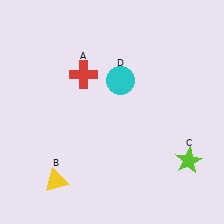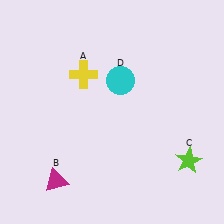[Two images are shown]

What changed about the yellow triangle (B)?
In Image 1, B is yellow. In Image 2, it changed to magenta.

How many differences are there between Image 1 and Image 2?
There are 2 differences between the two images.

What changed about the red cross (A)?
In Image 1, A is red. In Image 2, it changed to yellow.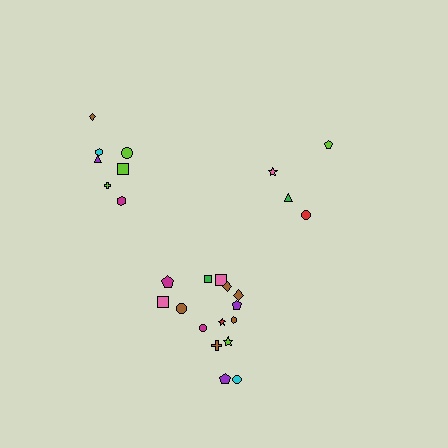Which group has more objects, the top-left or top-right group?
The top-left group.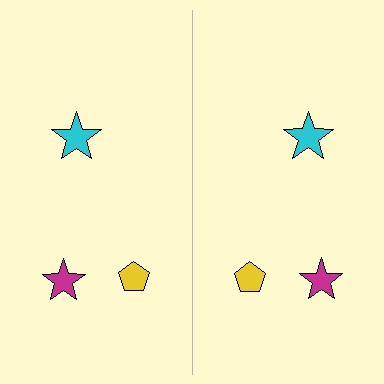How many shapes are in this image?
There are 6 shapes in this image.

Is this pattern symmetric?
Yes, this pattern has bilateral (reflection) symmetry.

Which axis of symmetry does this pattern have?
The pattern has a vertical axis of symmetry running through the center of the image.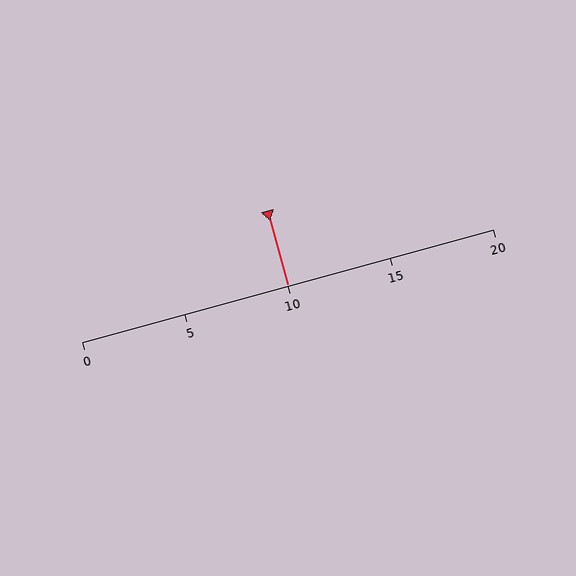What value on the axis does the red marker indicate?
The marker indicates approximately 10.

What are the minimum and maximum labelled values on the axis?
The axis runs from 0 to 20.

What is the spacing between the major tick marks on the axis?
The major ticks are spaced 5 apart.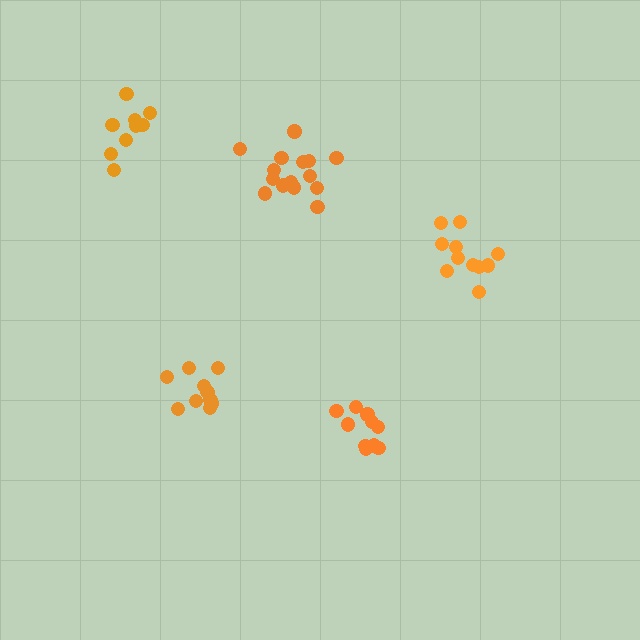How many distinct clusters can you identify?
There are 5 distinct clusters.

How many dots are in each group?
Group 1: 10 dots, Group 2: 11 dots, Group 3: 10 dots, Group 4: 10 dots, Group 5: 15 dots (56 total).